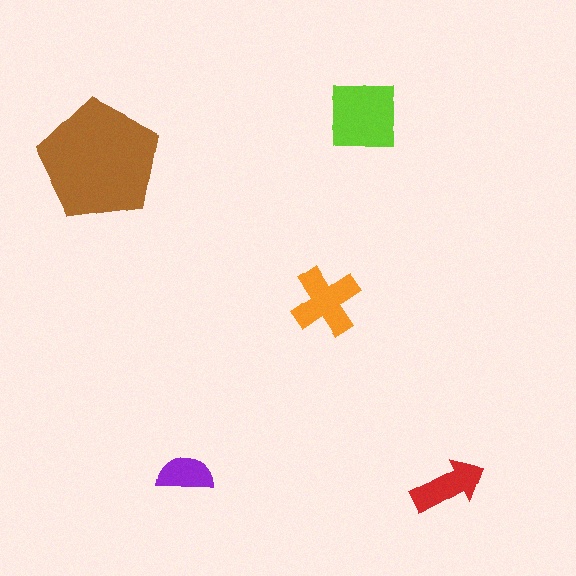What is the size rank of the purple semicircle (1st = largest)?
5th.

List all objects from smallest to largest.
The purple semicircle, the red arrow, the orange cross, the lime square, the brown pentagon.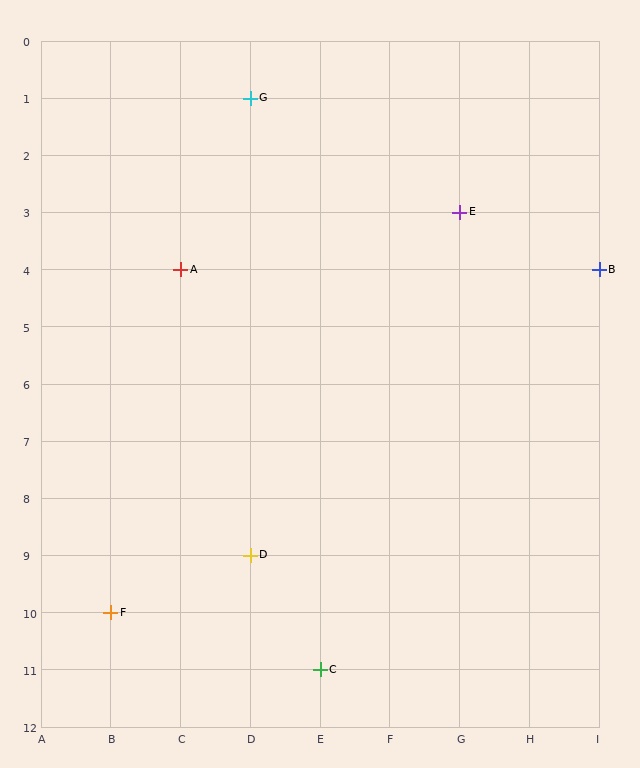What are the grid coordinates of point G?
Point G is at grid coordinates (D, 1).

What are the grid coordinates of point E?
Point E is at grid coordinates (G, 3).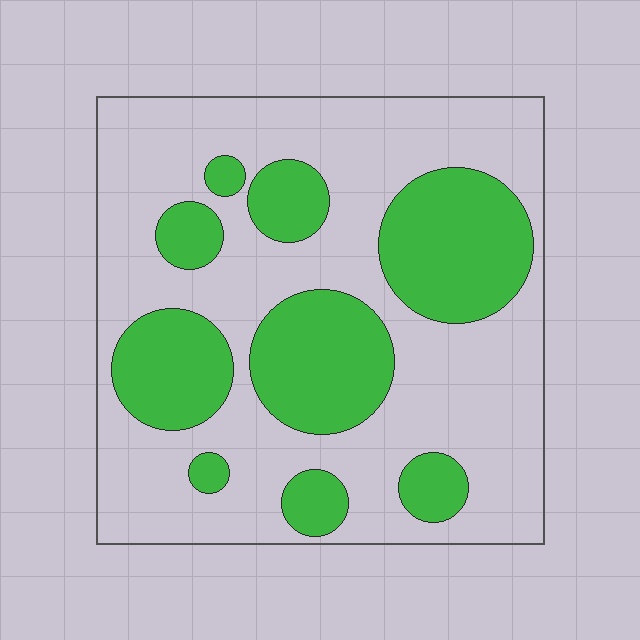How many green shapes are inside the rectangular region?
9.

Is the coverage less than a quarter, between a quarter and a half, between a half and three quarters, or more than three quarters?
Between a quarter and a half.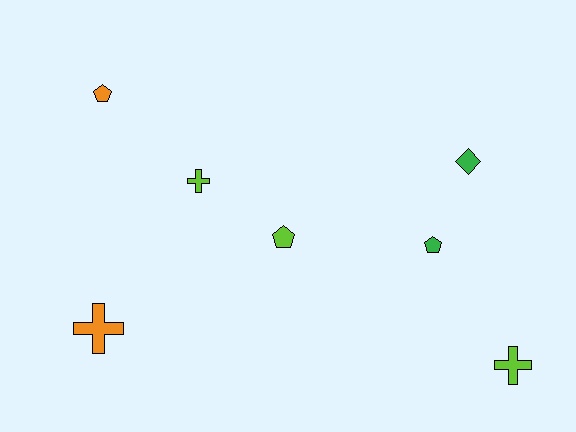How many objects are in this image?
There are 7 objects.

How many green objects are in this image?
There are 2 green objects.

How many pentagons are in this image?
There are 3 pentagons.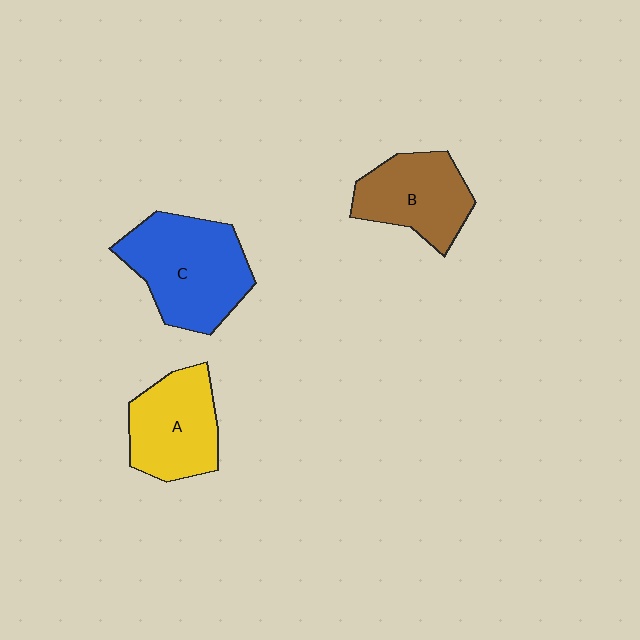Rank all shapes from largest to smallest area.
From largest to smallest: C (blue), A (yellow), B (brown).